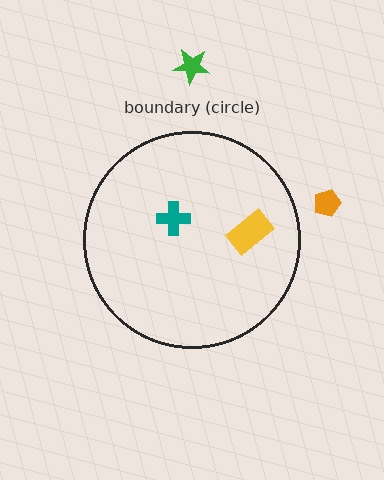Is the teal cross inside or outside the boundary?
Inside.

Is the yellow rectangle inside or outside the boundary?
Inside.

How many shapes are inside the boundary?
2 inside, 2 outside.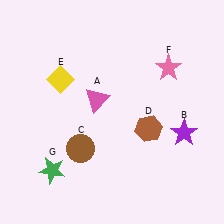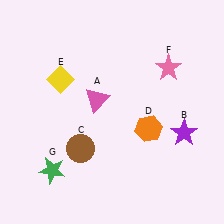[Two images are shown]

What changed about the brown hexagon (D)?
In Image 1, D is brown. In Image 2, it changed to orange.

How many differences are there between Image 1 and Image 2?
There is 1 difference between the two images.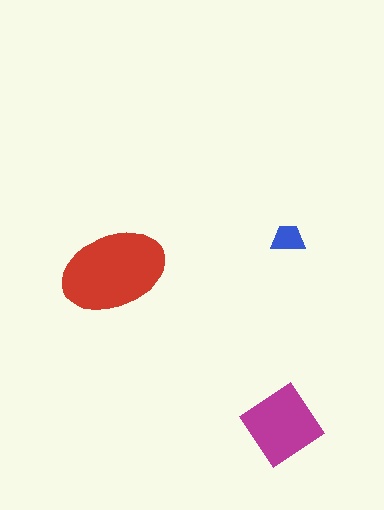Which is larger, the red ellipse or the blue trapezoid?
The red ellipse.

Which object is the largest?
The red ellipse.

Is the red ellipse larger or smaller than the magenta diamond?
Larger.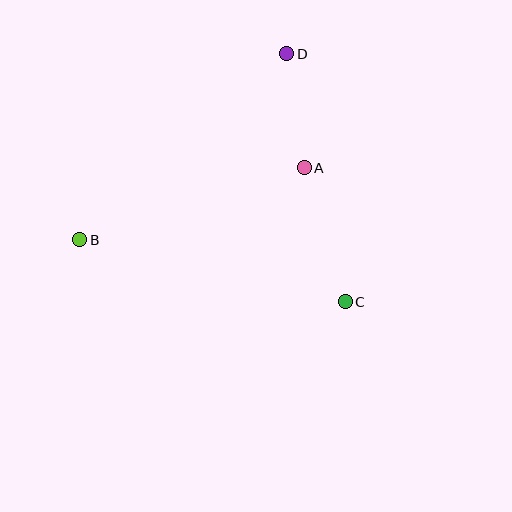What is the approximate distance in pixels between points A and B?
The distance between A and B is approximately 236 pixels.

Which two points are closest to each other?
Points A and D are closest to each other.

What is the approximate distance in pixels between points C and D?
The distance between C and D is approximately 255 pixels.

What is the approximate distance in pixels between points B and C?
The distance between B and C is approximately 273 pixels.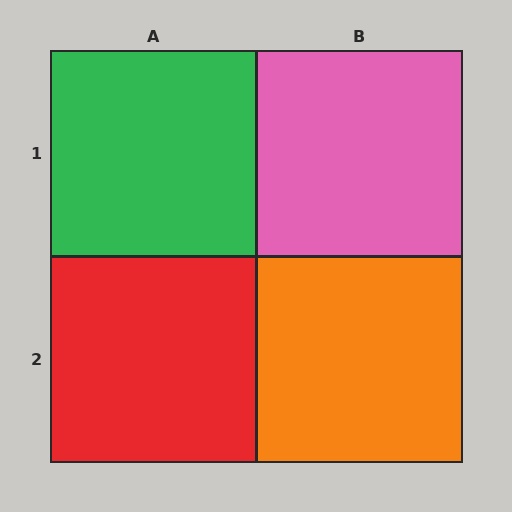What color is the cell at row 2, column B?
Orange.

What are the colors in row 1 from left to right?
Green, pink.